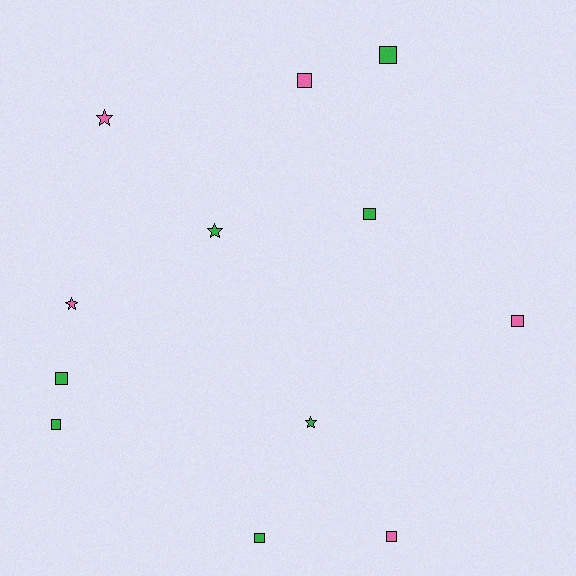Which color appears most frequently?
Green, with 7 objects.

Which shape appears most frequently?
Square, with 8 objects.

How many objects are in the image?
There are 12 objects.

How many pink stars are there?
There are 2 pink stars.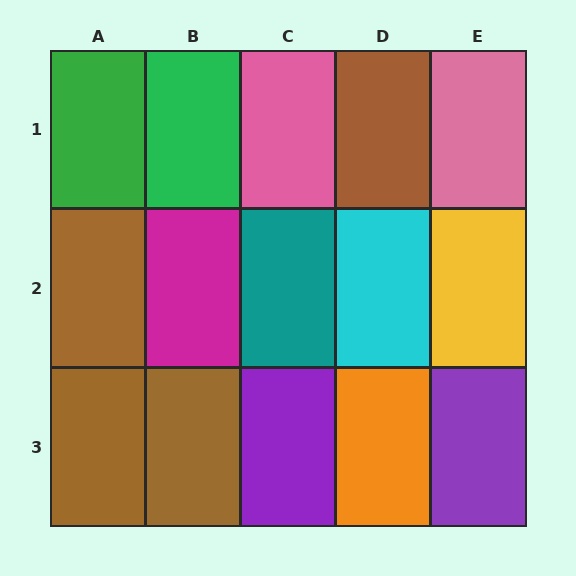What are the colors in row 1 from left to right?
Green, green, pink, brown, pink.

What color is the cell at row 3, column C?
Purple.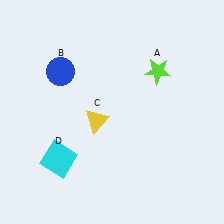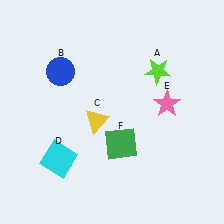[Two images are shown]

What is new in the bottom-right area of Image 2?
A green square (F) was added in the bottom-right area of Image 2.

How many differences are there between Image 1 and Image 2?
There are 2 differences between the two images.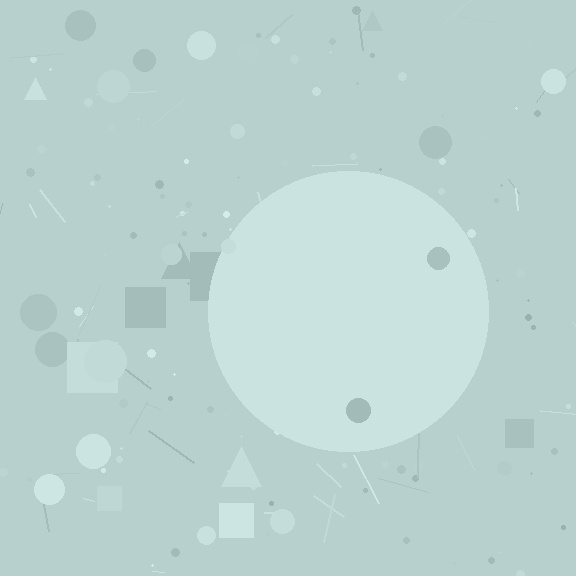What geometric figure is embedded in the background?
A circle is embedded in the background.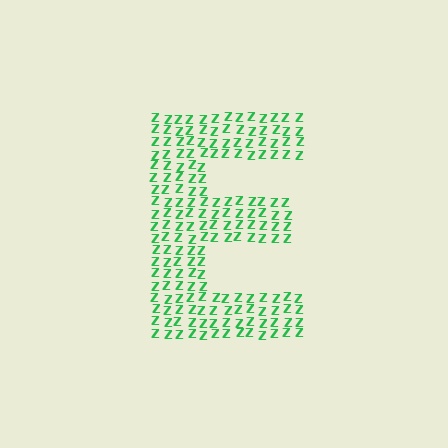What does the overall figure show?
The overall figure shows the letter E.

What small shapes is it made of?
It is made of small letter Z's.